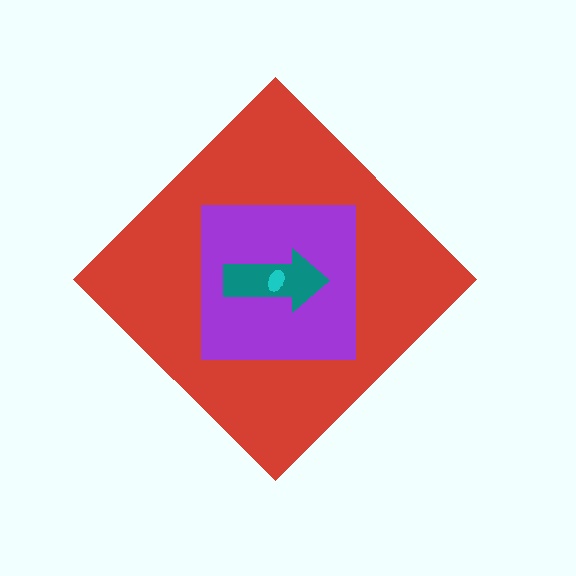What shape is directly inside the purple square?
The teal arrow.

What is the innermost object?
The cyan ellipse.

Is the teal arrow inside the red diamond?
Yes.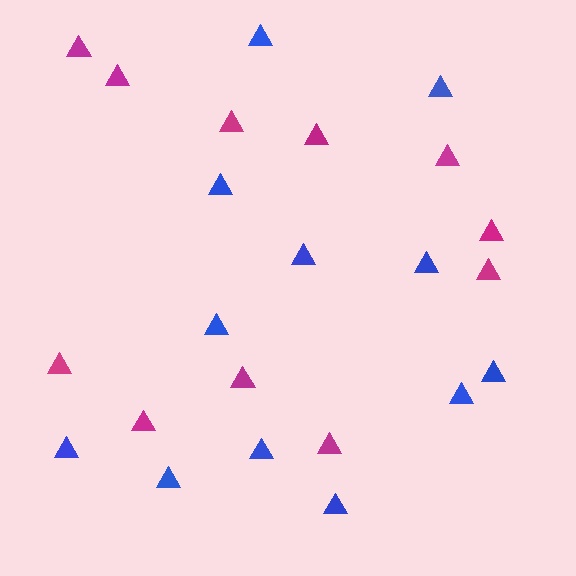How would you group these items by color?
There are 2 groups: one group of blue triangles (12) and one group of magenta triangles (11).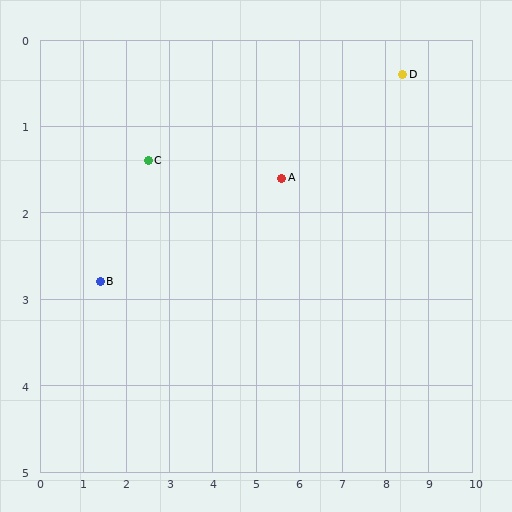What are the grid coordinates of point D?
Point D is at approximately (8.4, 0.4).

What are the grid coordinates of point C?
Point C is at approximately (2.5, 1.4).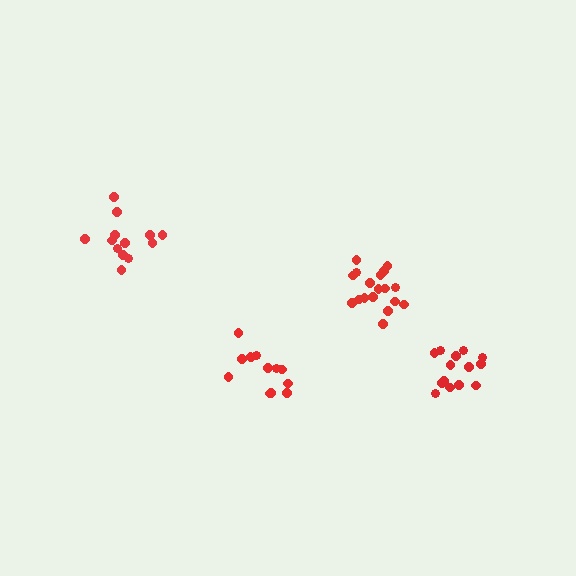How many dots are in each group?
Group 1: 13 dots, Group 2: 14 dots, Group 3: 18 dots, Group 4: 14 dots (59 total).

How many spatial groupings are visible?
There are 4 spatial groupings.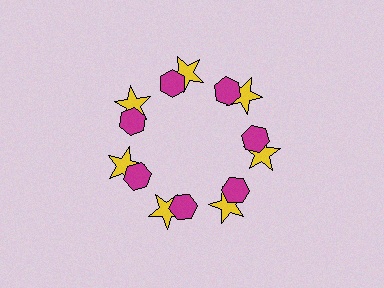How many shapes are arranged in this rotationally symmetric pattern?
There are 14 shapes, arranged in 7 groups of 2.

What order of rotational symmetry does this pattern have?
This pattern has 7-fold rotational symmetry.